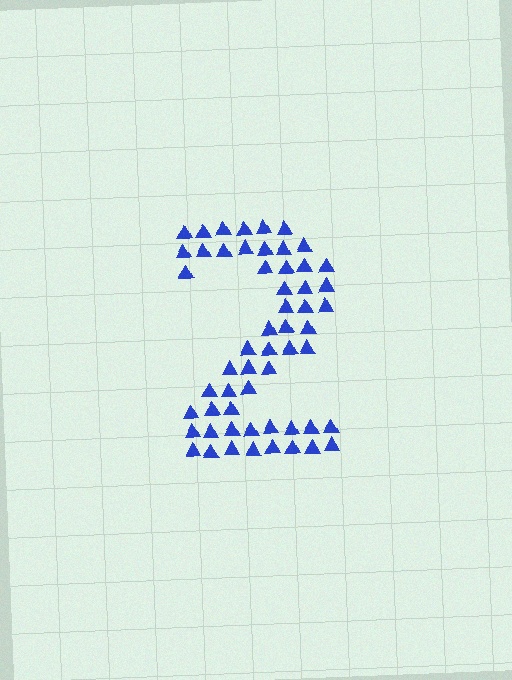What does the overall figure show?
The overall figure shows the digit 2.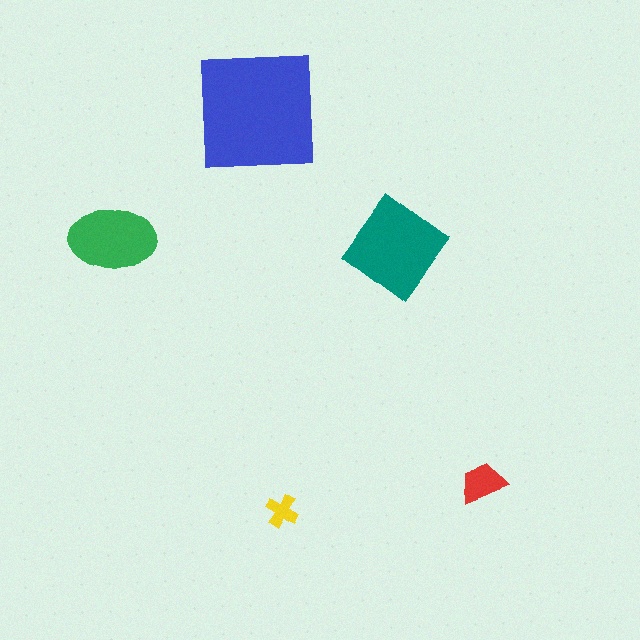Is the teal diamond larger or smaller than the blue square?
Smaller.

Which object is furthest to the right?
The red trapezoid is rightmost.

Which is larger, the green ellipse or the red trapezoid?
The green ellipse.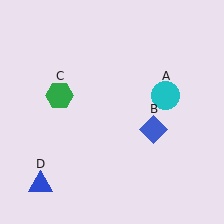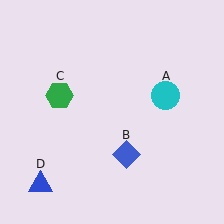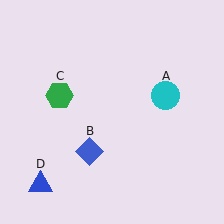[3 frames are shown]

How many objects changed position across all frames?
1 object changed position: blue diamond (object B).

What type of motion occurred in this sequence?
The blue diamond (object B) rotated clockwise around the center of the scene.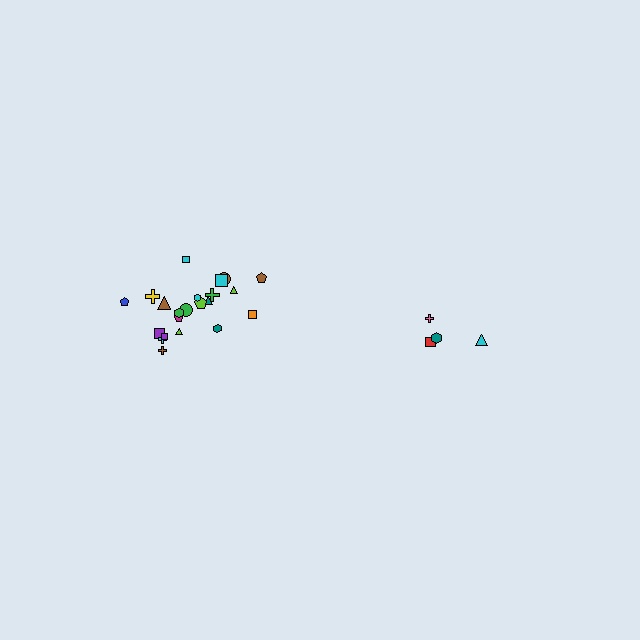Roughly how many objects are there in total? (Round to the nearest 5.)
Roughly 25 objects in total.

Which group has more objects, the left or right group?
The left group.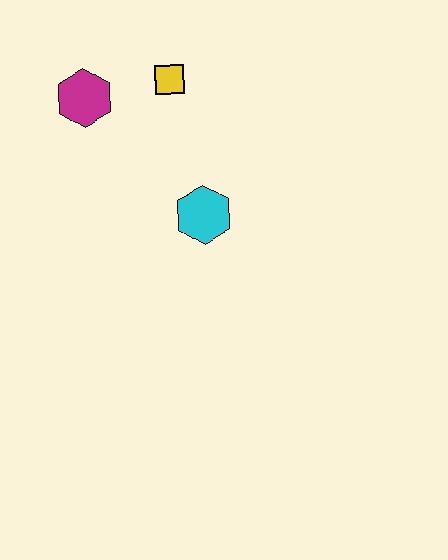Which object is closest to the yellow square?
The magenta hexagon is closest to the yellow square.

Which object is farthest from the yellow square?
The cyan hexagon is farthest from the yellow square.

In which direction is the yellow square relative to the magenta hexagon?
The yellow square is to the right of the magenta hexagon.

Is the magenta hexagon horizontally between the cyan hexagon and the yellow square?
No